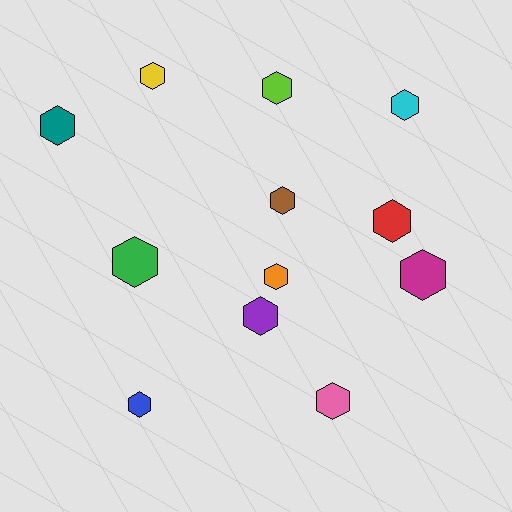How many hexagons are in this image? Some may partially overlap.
There are 12 hexagons.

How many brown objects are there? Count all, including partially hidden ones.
There is 1 brown object.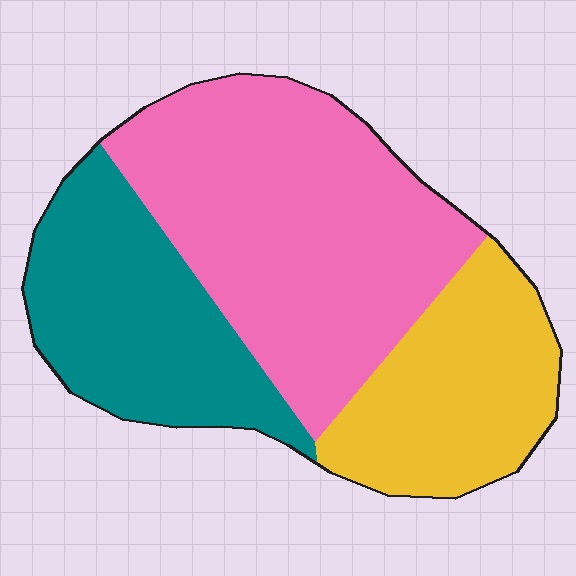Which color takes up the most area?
Pink, at roughly 45%.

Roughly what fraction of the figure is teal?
Teal covers roughly 30% of the figure.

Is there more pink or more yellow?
Pink.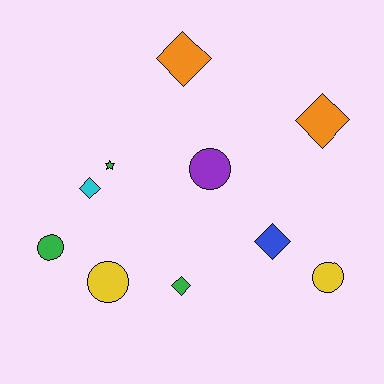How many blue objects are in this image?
There is 1 blue object.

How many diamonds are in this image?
There are 5 diamonds.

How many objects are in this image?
There are 10 objects.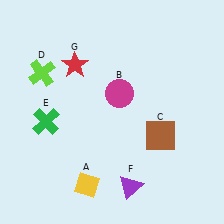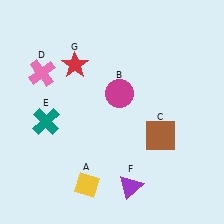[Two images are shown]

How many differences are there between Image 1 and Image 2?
There are 2 differences between the two images.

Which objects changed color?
D changed from lime to pink. E changed from green to teal.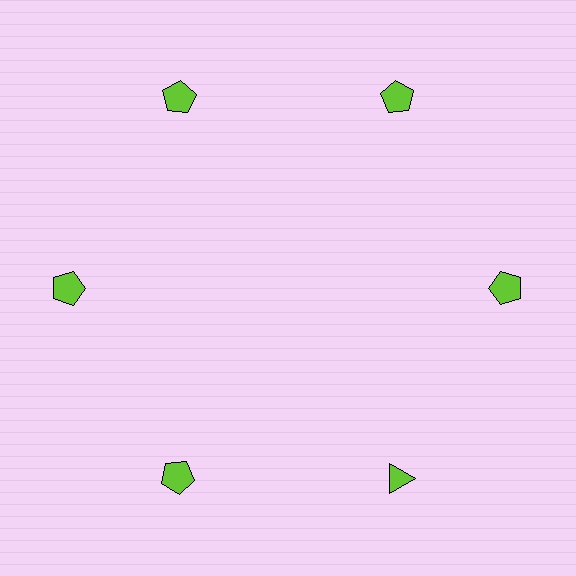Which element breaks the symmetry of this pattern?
The lime triangle at roughly the 5 o'clock position breaks the symmetry. All other shapes are lime pentagons.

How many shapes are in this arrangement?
There are 6 shapes arranged in a ring pattern.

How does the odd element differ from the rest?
It has a different shape: triangle instead of pentagon.